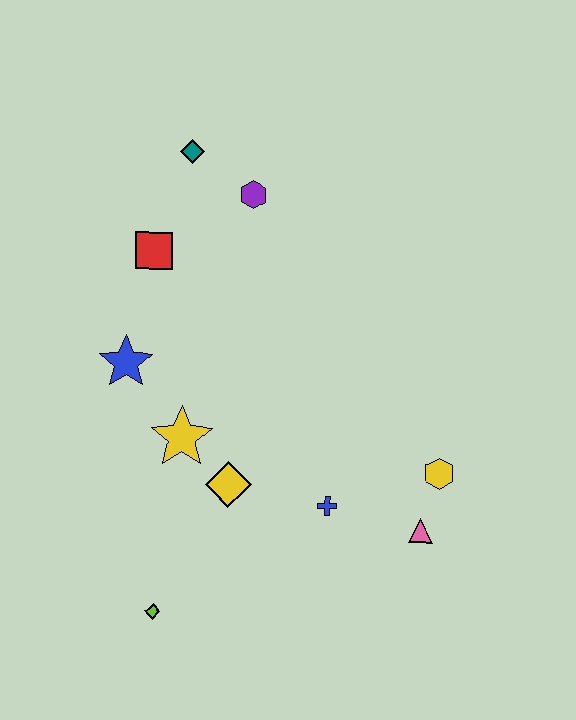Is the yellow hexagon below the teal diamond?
Yes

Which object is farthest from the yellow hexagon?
The teal diamond is farthest from the yellow hexagon.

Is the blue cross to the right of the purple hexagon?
Yes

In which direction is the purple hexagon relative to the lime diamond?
The purple hexagon is above the lime diamond.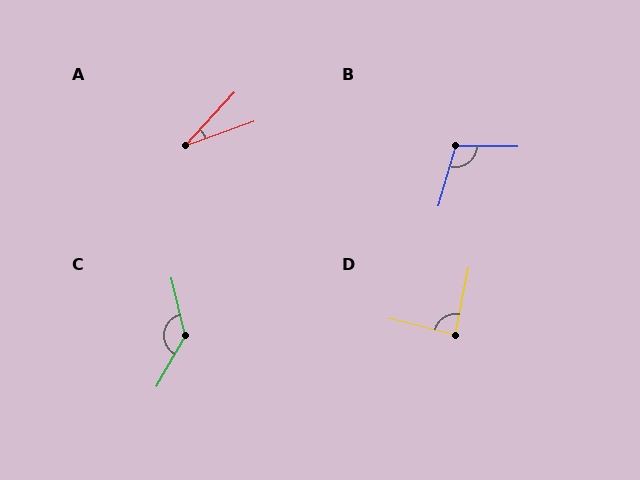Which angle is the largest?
C, at approximately 136 degrees.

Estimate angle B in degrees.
Approximately 105 degrees.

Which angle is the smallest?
A, at approximately 28 degrees.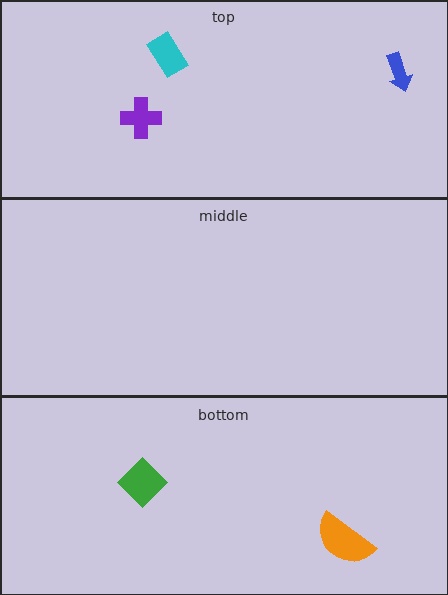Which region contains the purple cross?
The top region.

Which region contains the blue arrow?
The top region.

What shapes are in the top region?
The blue arrow, the purple cross, the cyan rectangle.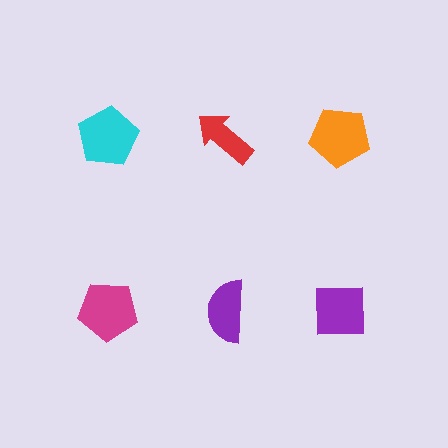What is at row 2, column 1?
A magenta pentagon.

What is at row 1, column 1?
A cyan pentagon.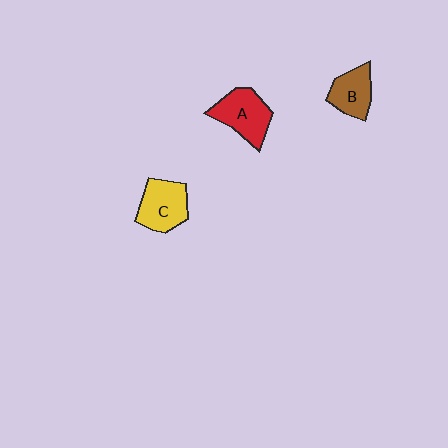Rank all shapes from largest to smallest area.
From largest to smallest: A (red), C (yellow), B (brown).